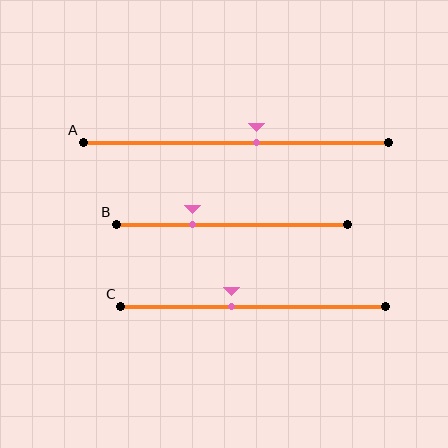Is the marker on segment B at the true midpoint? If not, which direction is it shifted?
No, the marker on segment B is shifted to the left by about 17% of the segment length.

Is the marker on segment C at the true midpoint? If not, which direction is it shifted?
No, the marker on segment C is shifted to the left by about 8% of the segment length.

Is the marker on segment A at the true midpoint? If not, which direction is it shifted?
No, the marker on segment A is shifted to the right by about 7% of the segment length.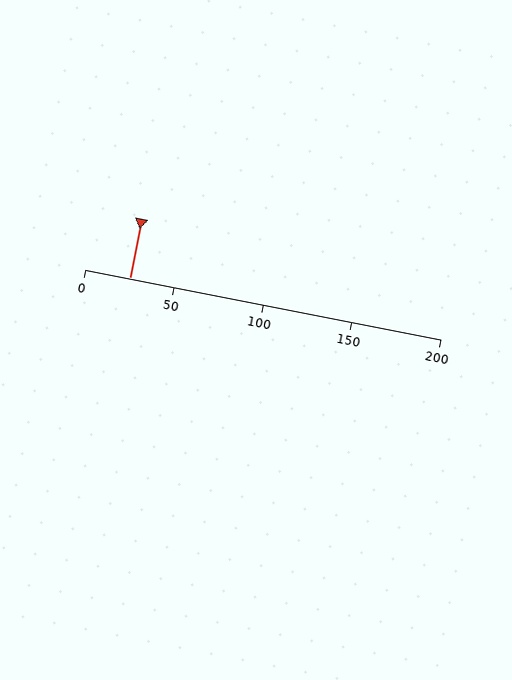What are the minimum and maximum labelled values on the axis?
The axis runs from 0 to 200.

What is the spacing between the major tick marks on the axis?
The major ticks are spaced 50 apart.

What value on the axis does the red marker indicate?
The marker indicates approximately 25.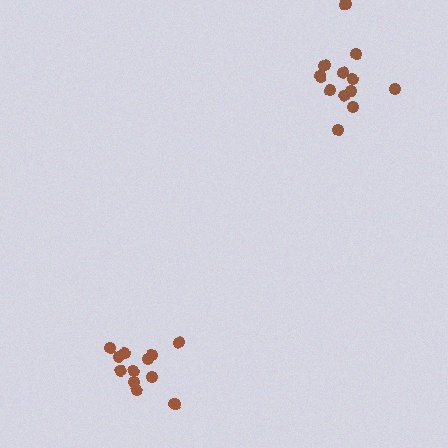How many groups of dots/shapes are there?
There are 2 groups.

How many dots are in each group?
Group 1: 12 dots, Group 2: 12 dots (24 total).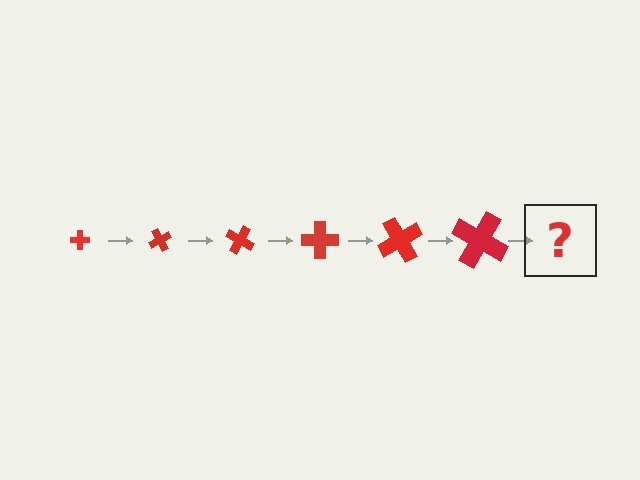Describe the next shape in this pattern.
It should be a cross, larger than the previous one and rotated 360 degrees from the start.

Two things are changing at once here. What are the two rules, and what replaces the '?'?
The two rules are that the cross grows larger each step and it rotates 60 degrees each step. The '?' should be a cross, larger than the previous one and rotated 360 degrees from the start.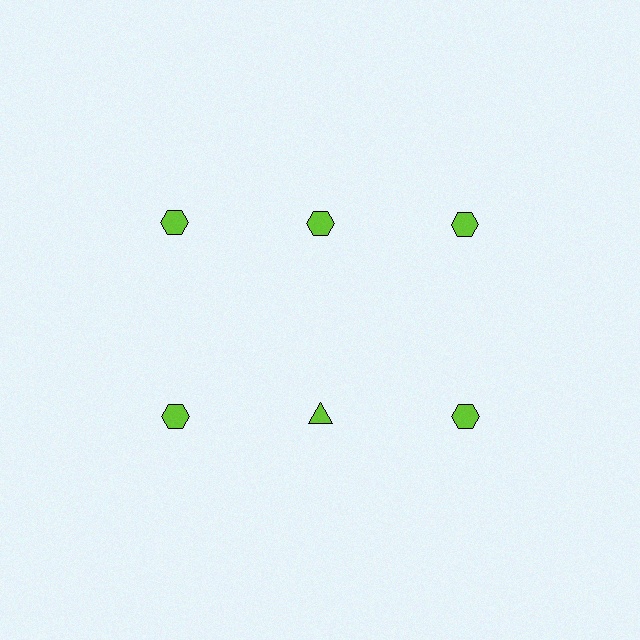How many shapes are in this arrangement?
There are 6 shapes arranged in a grid pattern.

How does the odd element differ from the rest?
It has a different shape: triangle instead of hexagon.